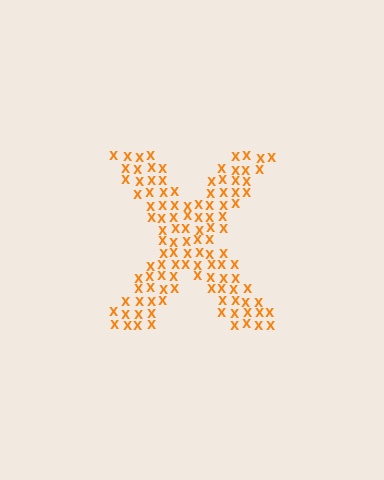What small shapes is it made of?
It is made of small letter X's.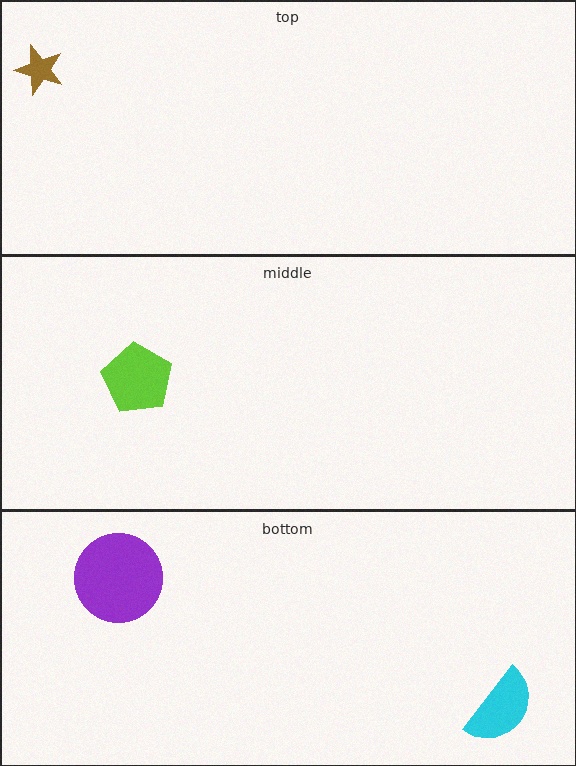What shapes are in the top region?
The brown star.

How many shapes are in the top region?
1.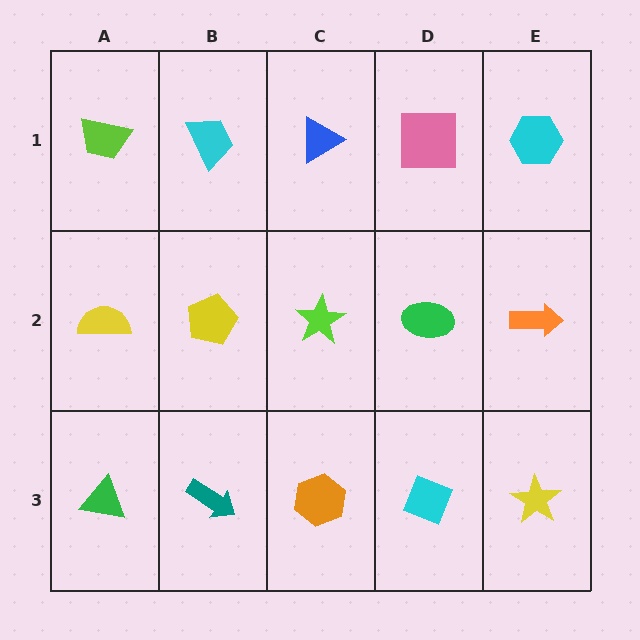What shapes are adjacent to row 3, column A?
A yellow semicircle (row 2, column A), a teal arrow (row 3, column B).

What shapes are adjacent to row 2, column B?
A cyan trapezoid (row 1, column B), a teal arrow (row 3, column B), a yellow semicircle (row 2, column A), a lime star (row 2, column C).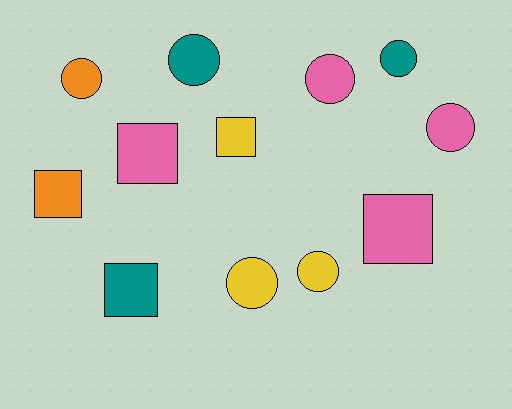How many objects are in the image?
There are 12 objects.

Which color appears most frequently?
Pink, with 4 objects.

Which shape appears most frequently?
Circle, with 7 objects.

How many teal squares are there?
There is 1 teal square.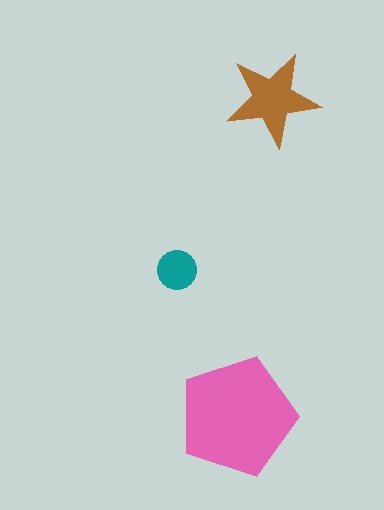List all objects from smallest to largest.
The teal circle, the brown star, the pink pentagon.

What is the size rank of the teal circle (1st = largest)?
3rd.